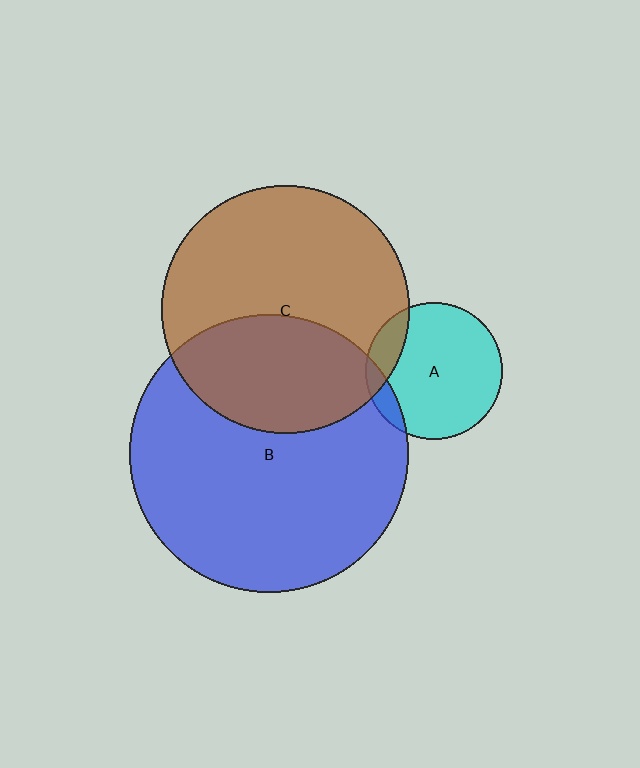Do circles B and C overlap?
Yes.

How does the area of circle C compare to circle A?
Approximately 3.3 times.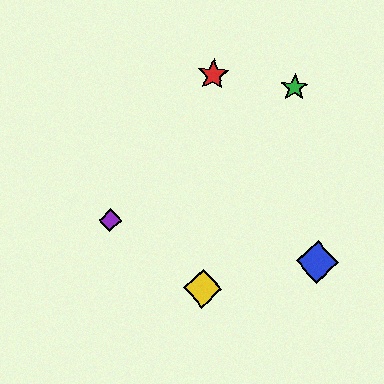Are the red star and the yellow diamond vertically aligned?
Yes, both are at x≈213.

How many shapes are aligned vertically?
2 shapes (the red star, the yellow diamond) are aligned vertically.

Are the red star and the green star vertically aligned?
No, the red star is at x≈213 and the green star is at x≈295.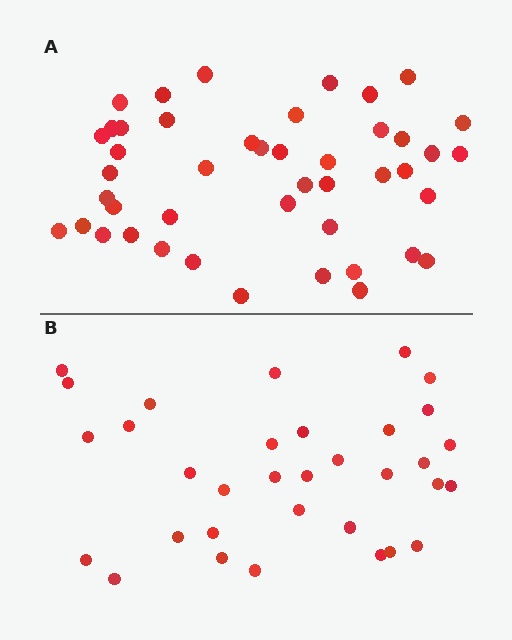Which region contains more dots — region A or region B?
Region A (the top region) has more dots.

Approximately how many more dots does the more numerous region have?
Region A has roughly 12 or so more dots than region B.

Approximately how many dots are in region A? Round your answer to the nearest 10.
About 40 dots. (The exact count is 45, which rounds to 40.)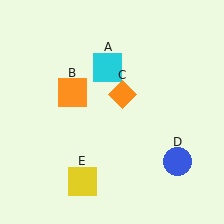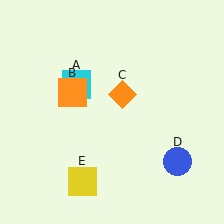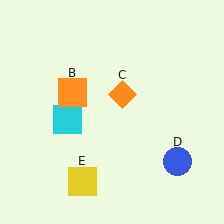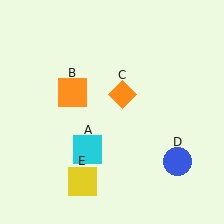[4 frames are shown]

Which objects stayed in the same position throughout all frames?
Orange square (object B) and orange diamond (object C) and blue circle (object D) and yellow square (object E) remained stationary.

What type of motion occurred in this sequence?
The cyan square (object A) rotated counterclockwise around the center of the scene.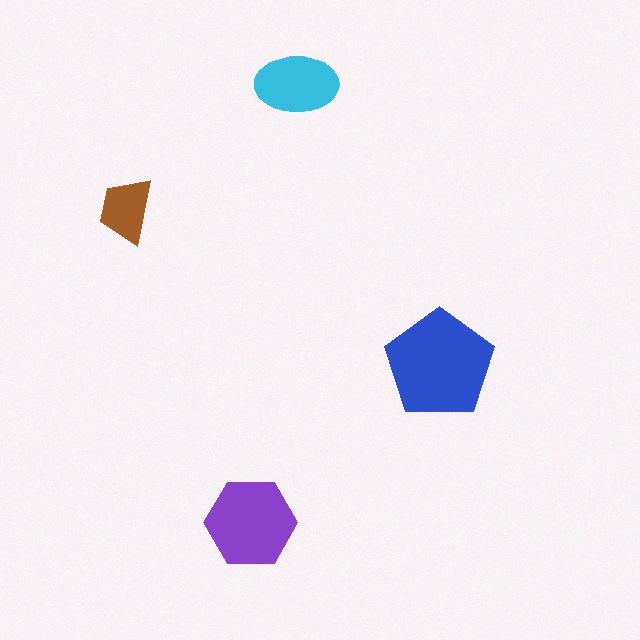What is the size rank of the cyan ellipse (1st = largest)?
3rd.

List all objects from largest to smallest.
The blue pentagon, the purple hexagon, the cyan ellipse, the brown trapezoid.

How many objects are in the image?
There are 4 objects in the image.